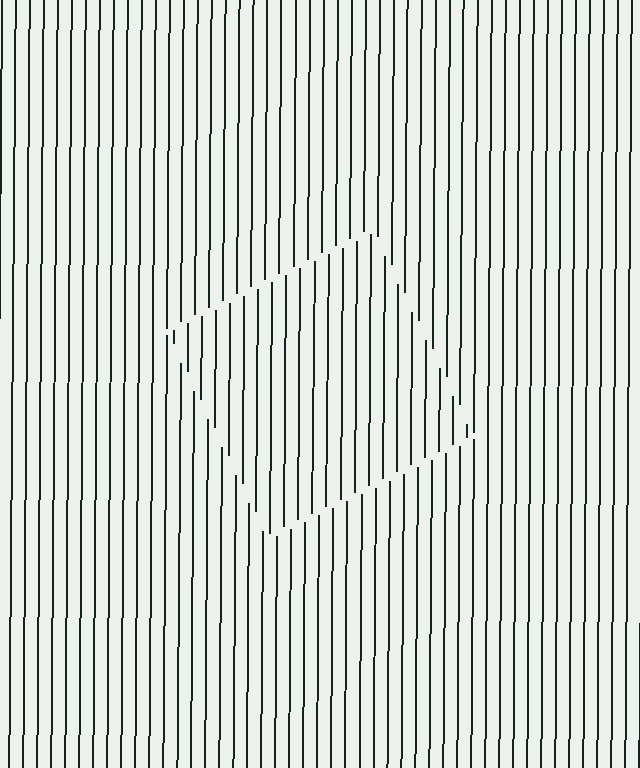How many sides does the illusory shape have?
4 sides — the line-ends trace a square.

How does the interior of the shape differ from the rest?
The interior of the shape contains the same grating, shifted by half a period — the contour is defined by the phase discontinuity where line-ends from the inner and outer gratings abut.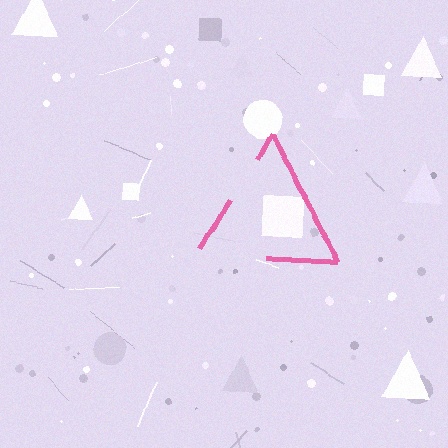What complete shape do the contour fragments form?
The contour fragments form a triangle.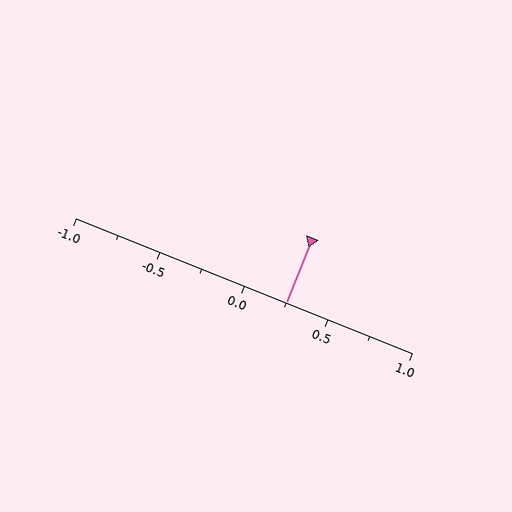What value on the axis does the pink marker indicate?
The marker indicates approximately 0.25.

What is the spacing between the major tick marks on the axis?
The major ticks are spaced 0.5 apart.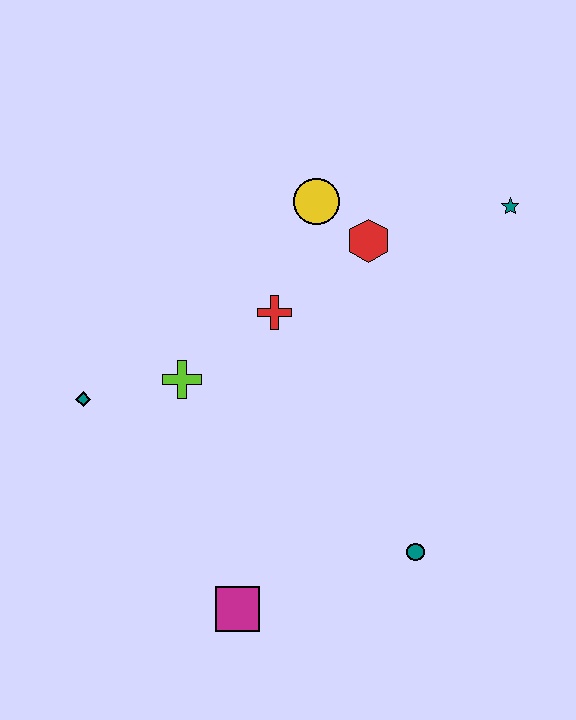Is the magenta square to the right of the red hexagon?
No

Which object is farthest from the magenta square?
The teal star is farthest from the magenta square.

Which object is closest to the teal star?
The red hexagon is closest to the teal star.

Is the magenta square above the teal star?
No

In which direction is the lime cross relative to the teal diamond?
The lime cross is to the right of the teal diamond.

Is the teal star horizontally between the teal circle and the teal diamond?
No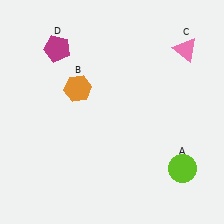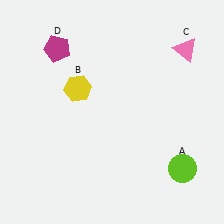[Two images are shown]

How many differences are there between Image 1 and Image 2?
There is 1 difference between the two images.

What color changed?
The hexagon (B) changed from orange in Image 1 to yellow in Image 2.